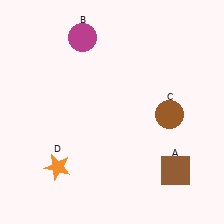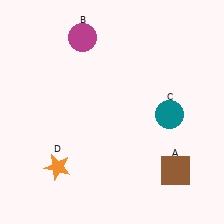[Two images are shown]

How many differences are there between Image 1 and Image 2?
There is 1 difference between the two images.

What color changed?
The circle (C) changed from brown in Image 1 to teal in Image 2.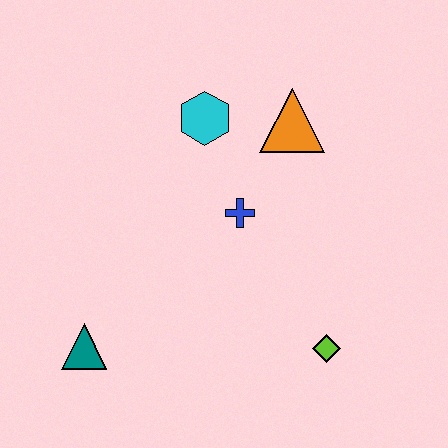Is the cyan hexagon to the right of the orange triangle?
No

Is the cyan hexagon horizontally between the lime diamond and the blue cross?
No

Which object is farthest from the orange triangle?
The teal triangle is farthest from the orange triangle.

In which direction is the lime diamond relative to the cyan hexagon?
The lime diamond is below the cyan hexagon.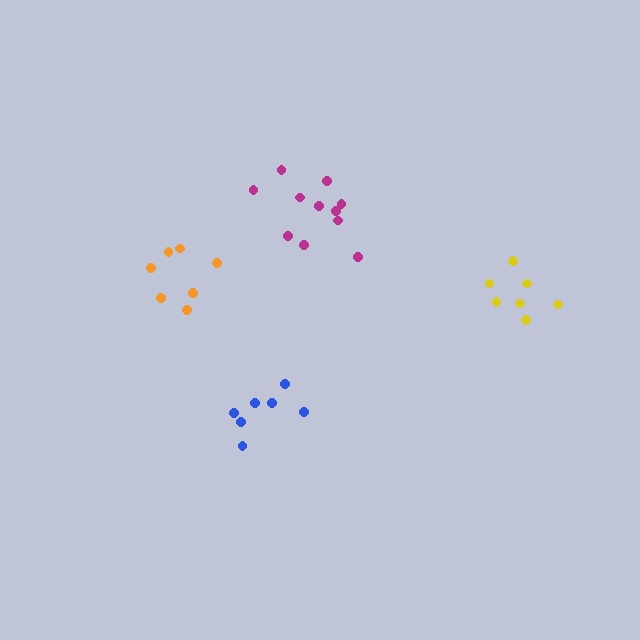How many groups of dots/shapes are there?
There are 4 groups.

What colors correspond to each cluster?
The clusters are colored: orange, magenta, blue, yellow.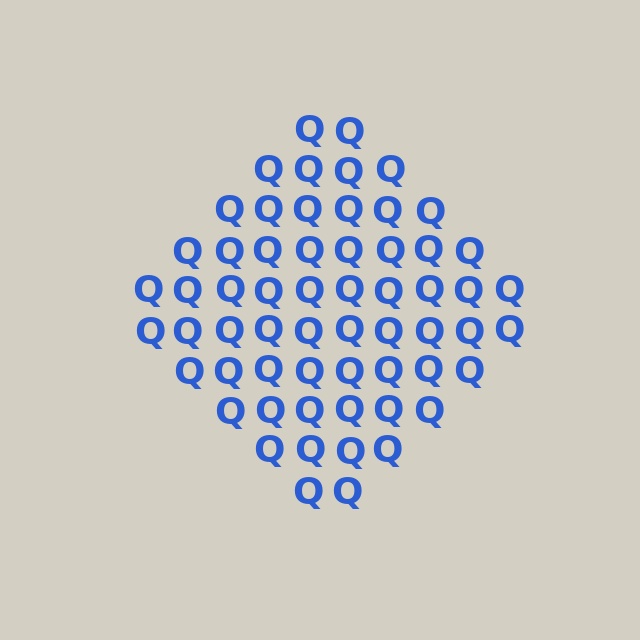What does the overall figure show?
The overall figure shows a diamond.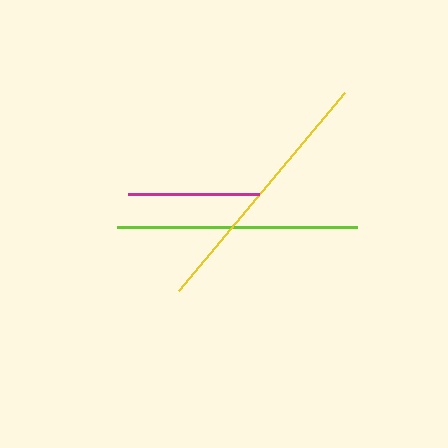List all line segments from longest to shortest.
From longest to shortest: yellow, lime, magenta.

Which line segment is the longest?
The yellow line is the longest at approximately 258 pixels.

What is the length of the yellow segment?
The yellow segment is approximately 258 pixels long.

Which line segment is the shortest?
The magenta line is the shortest at approximately 131 pixels.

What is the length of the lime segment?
The lime segment is approximately 240 pixels long.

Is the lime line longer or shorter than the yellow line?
The yellow line is longer than the lime line.